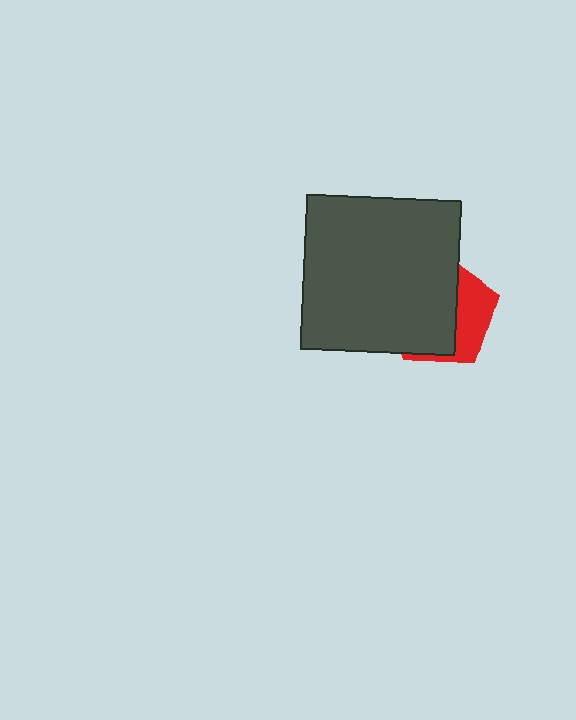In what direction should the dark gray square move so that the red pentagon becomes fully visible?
The dark gray square should move left. That is the shortest direction to clear the overlap and leave the red pentagon fully visible.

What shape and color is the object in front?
The object in front is a dark gray square.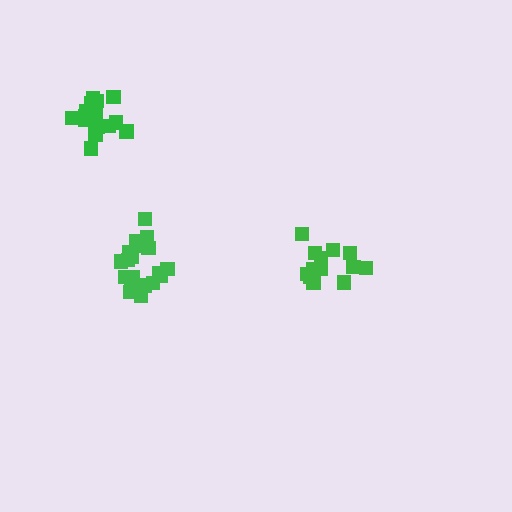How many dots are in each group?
Group 1: 13 dots, Group 2: 19 dots, Group 3: 17 dots (49 total).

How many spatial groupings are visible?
There are 3 spatial groupings.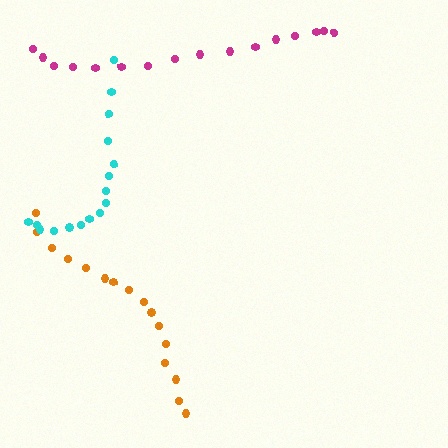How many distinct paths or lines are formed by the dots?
There are 3 distinct paths.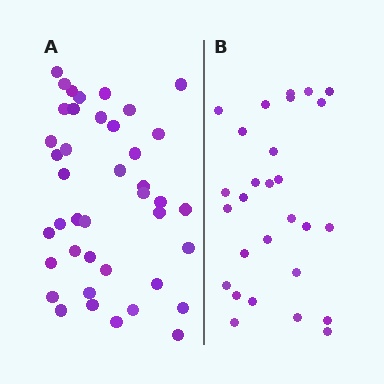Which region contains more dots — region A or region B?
Region A (the left region) has more dots.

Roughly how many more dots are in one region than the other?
Region A has approximately 15 more dots than region B.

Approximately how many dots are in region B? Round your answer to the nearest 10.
About 30 dots. (The exact count is 28, which rounds to 30.)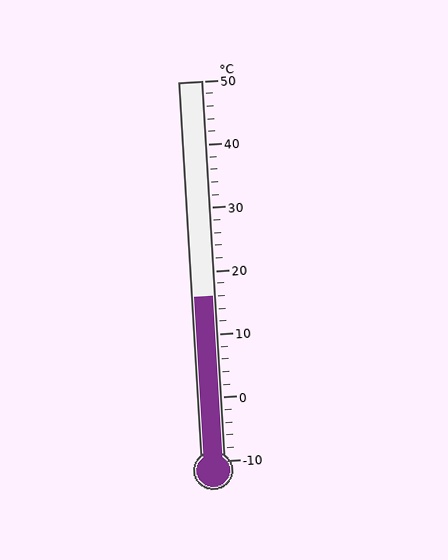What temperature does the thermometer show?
The thermometer shows approximately 16°C.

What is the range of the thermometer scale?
The thermometer scale ranges from -10°C to 50°C.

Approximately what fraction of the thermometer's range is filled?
The thermometer is filled to approximately 45% of its range.